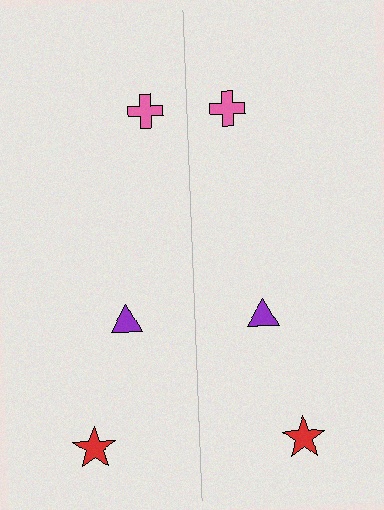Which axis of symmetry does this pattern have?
The pattern has a vertical axis of symmetry running through the center of the image.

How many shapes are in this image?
There are 6 shapes in this image.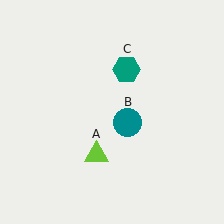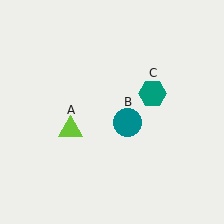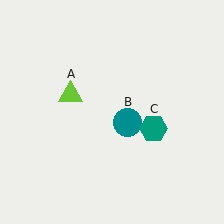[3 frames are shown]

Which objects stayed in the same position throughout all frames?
Teal circle (object B) remained stationary.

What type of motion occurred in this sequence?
The lime triangle (object A), teal hexagon (object C) rotated clockwise around the center of the scene.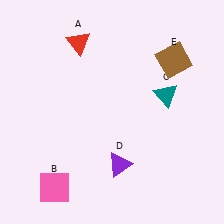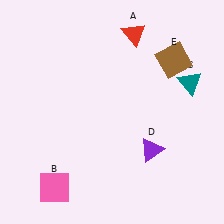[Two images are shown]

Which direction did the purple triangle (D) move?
The purple triangle (D) moved right.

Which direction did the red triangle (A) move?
The red triangle (A) moved right.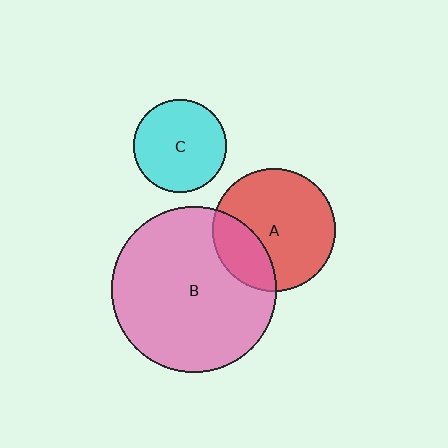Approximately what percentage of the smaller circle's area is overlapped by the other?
Approximately 25%.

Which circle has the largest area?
Circle B (pink).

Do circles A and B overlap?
Yes.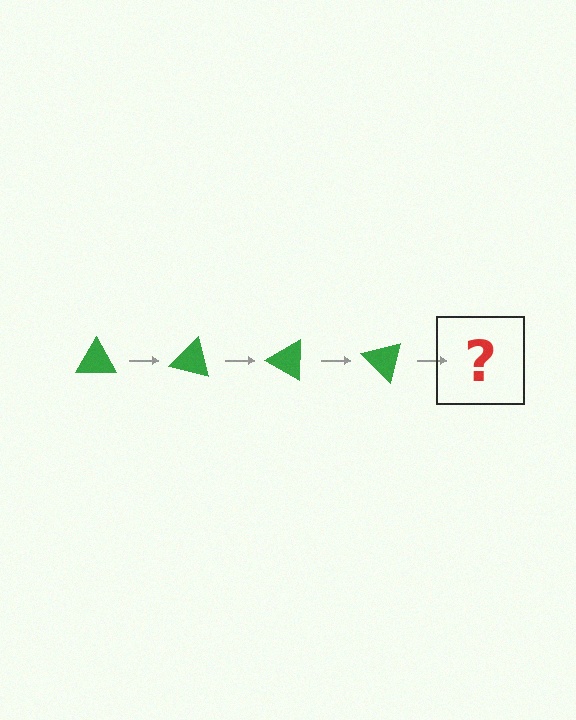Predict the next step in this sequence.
The next step is a green triangle rotated 60 degrees.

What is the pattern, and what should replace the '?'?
The pattern is that the triangle rotates 15 degrees each step. The '?' should be a green triangle rotated 60 degrees.